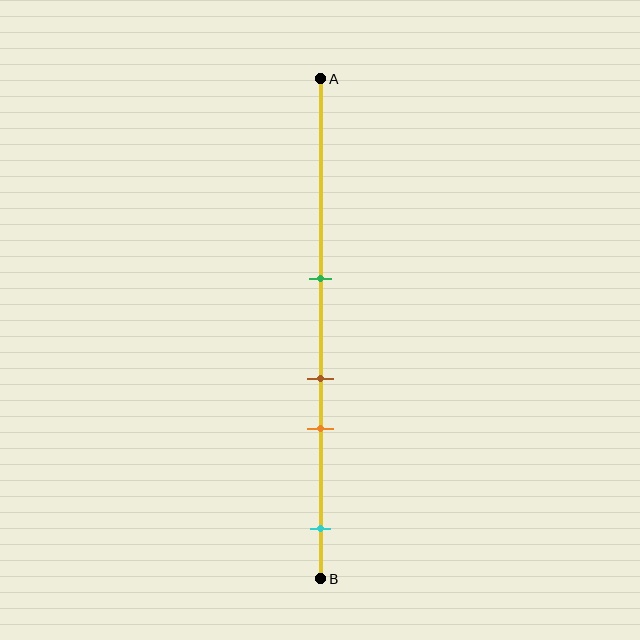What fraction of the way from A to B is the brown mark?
The brown mark is approximately 60% (0.6) of the way from A to B.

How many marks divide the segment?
There are 4 marks dividing the segment.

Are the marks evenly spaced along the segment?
No, the marks are not evenly spaced.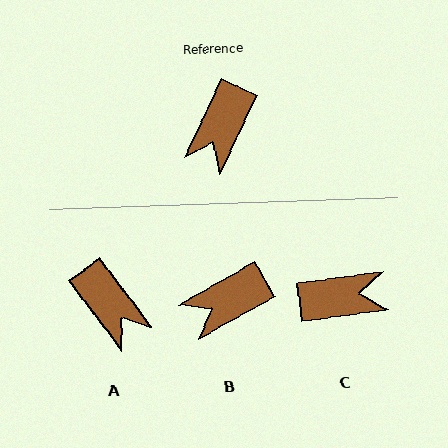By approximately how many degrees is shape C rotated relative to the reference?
Approximately 123 degrees counter-clockwise.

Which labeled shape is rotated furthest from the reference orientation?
C, about 123 degrees away.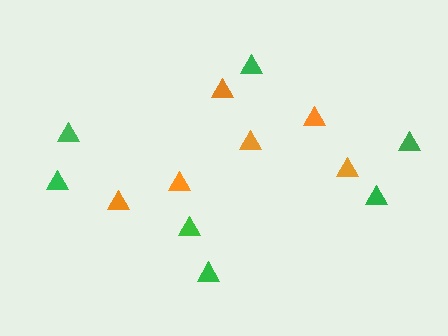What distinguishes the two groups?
There are 2 groups: one group of orange triangles (6) and one group of green triangles (7).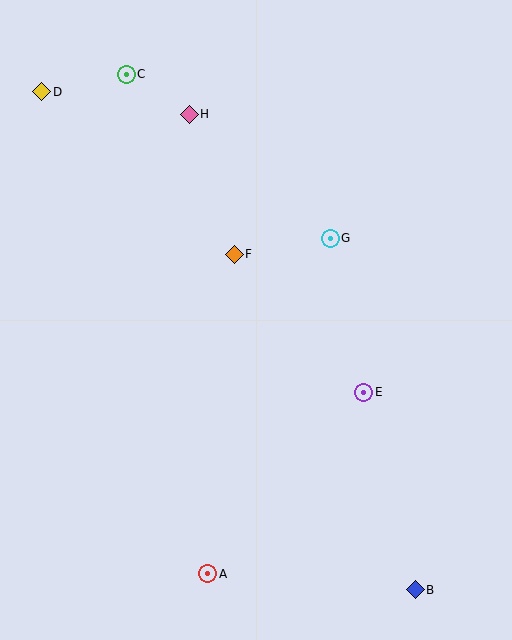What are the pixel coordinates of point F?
Point F is at (234, 254).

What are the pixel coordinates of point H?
Point H is at (189, 114).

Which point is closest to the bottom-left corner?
Point A is closest to the bottom-left corner.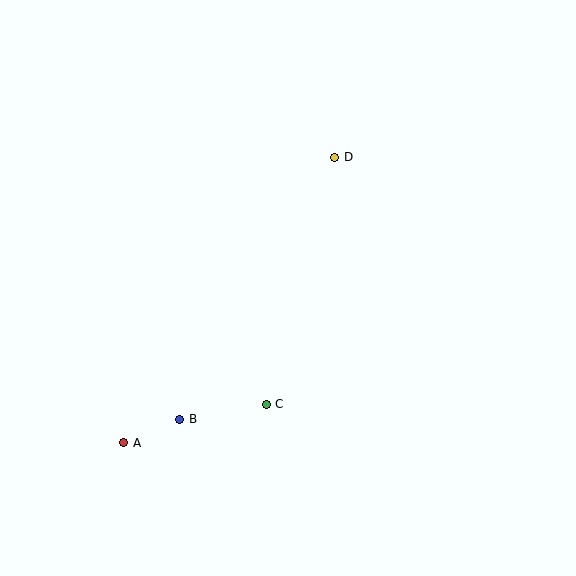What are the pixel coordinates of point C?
Point C is at (266, 404).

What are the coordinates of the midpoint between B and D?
The midpoint between B and D is at (257, 288).